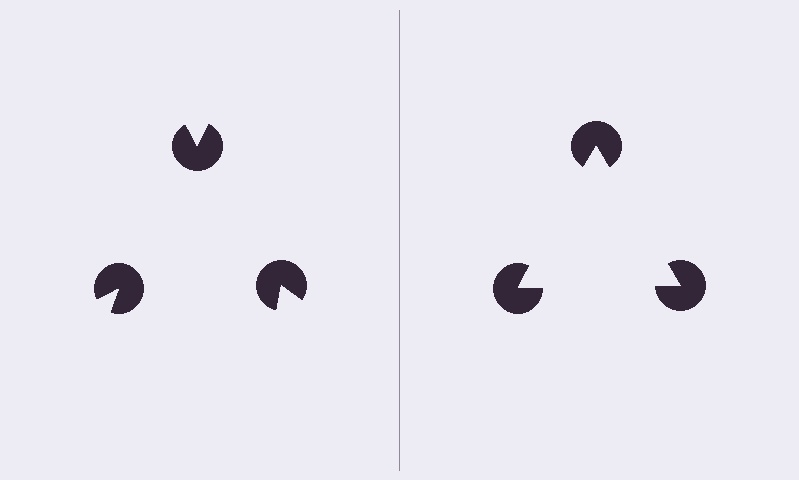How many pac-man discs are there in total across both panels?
6 — 3 on each side.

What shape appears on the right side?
An illusory triangle.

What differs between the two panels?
The pac-man discs are positioned identically on both sides; only the wedge orientations differ. On the right they align to a triangle; on the left they are misaligned.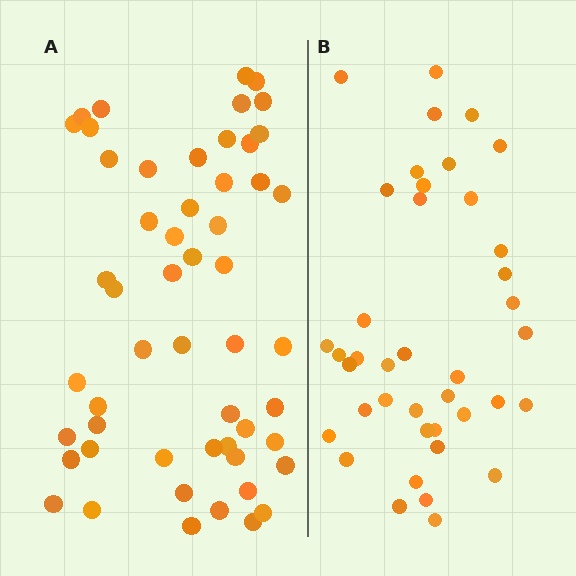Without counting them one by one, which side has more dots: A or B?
Region A (the left region) has more dots.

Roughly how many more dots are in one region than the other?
Region A has approximately 15 more dots than region B.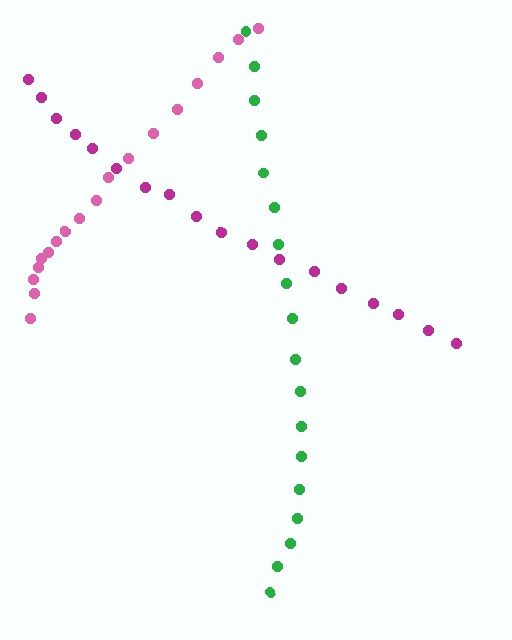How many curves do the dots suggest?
There are 3 distinct paths.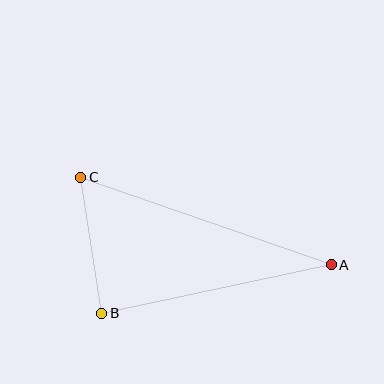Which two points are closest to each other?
Points B and C are closest to each other.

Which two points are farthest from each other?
Points A and C are farthest from each other.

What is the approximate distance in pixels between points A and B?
The distance between A and B is approximately 234 pixels.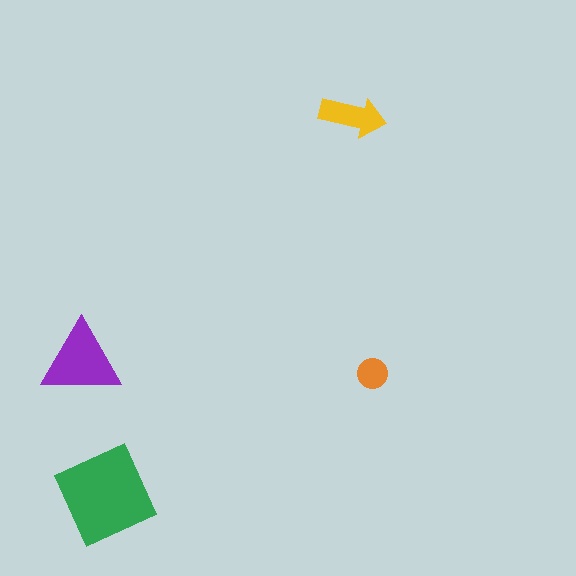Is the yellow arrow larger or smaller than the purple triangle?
Smaller.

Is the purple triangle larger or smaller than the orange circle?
Larger.